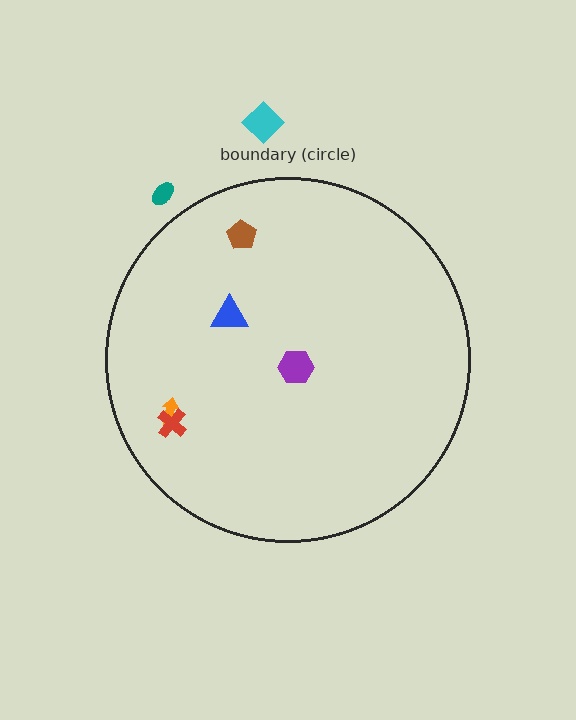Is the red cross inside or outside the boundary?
Inside.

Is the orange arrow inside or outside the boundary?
Inside.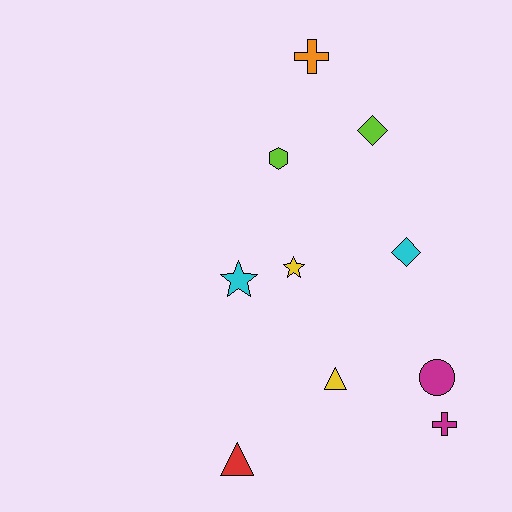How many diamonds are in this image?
There are 2 diamonds.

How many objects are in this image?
There are 10 objects.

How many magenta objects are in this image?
There are 2 magenta objects.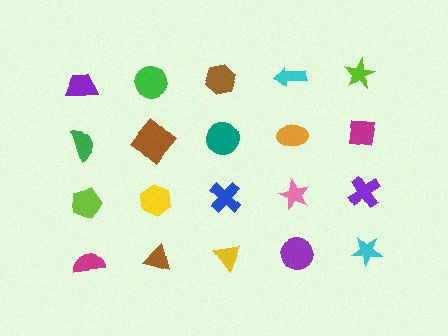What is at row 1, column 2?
A green circle.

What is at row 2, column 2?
A brown diamond.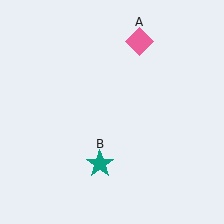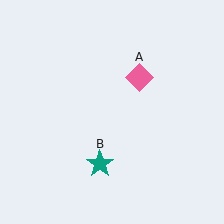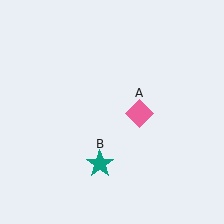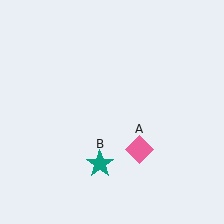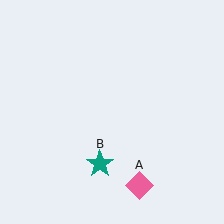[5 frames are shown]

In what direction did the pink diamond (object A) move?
The pink diamond (object A) moved down.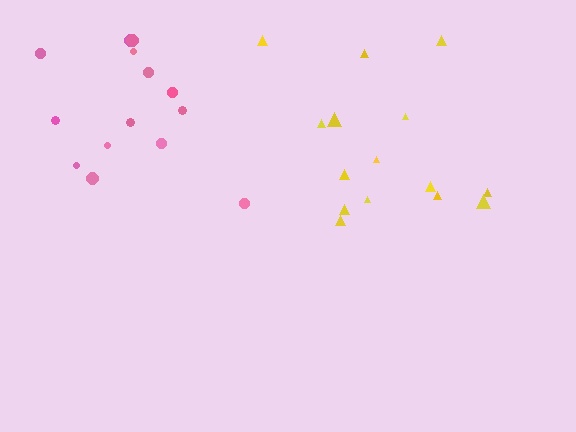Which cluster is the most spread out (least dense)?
Pink.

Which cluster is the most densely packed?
Yellow.